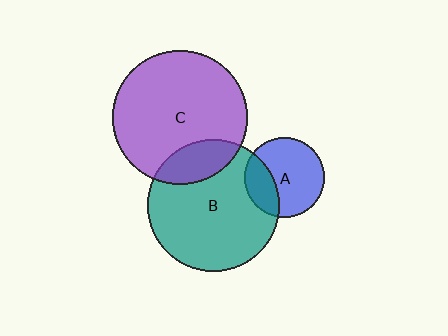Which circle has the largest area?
Circle C (purple).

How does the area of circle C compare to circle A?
Approximately 2.9 times.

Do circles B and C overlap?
Yes.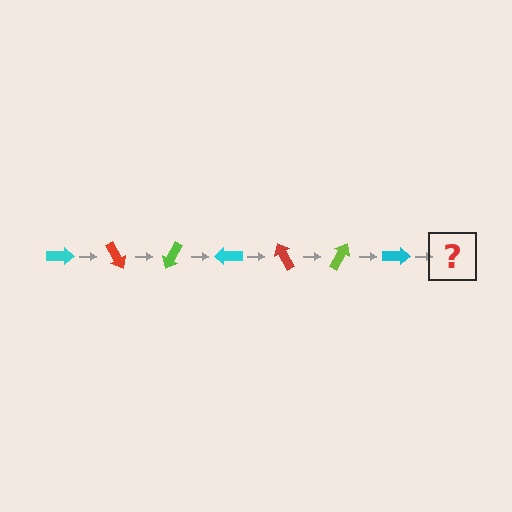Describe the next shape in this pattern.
It should be a red arrow, rotated 420 degrees from the start.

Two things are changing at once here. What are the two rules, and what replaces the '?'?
The two rules are that it rotates 60 degrees each step and the color cycles through cyan, red, and lime. The '?' should be a red arrow, rotated 420 degrees from the start.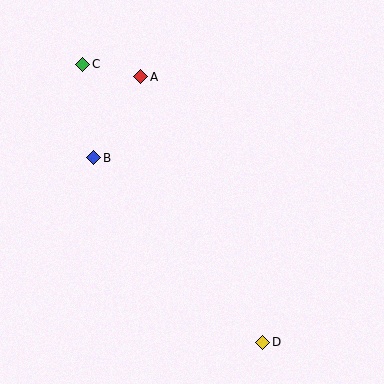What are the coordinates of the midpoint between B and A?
The midpoint between B and A is at (117, 117).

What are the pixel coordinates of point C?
Point C is at (83, 64).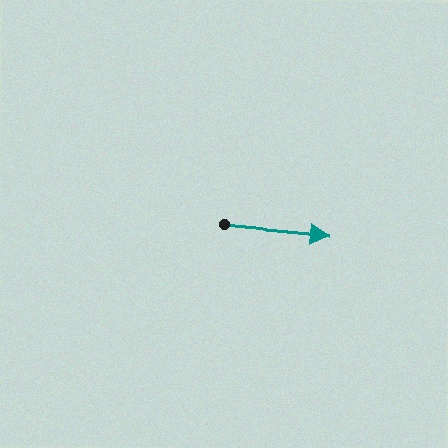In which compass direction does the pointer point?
East.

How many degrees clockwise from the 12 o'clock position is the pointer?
Approximately 96 degrees.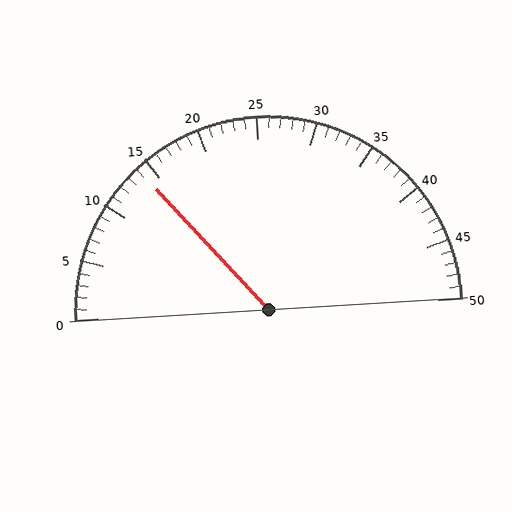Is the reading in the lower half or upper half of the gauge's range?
The reading is in the lower half of the range (0 to 50).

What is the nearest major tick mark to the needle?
The nearest major tick mark is 15.